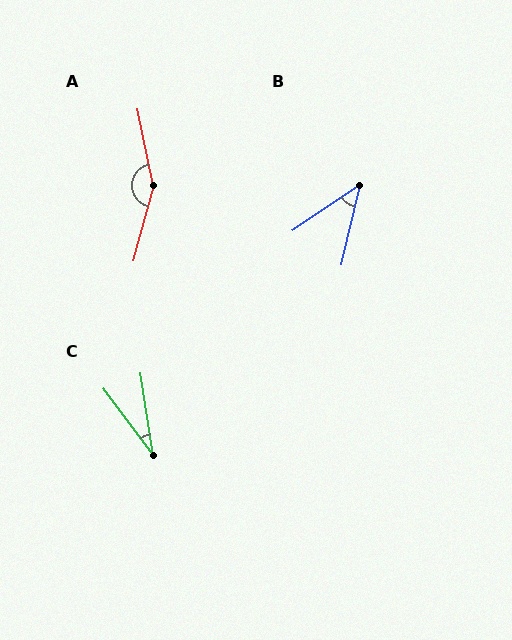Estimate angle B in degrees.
Approximately 43 degrees.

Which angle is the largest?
A, at approximately 154 degrees.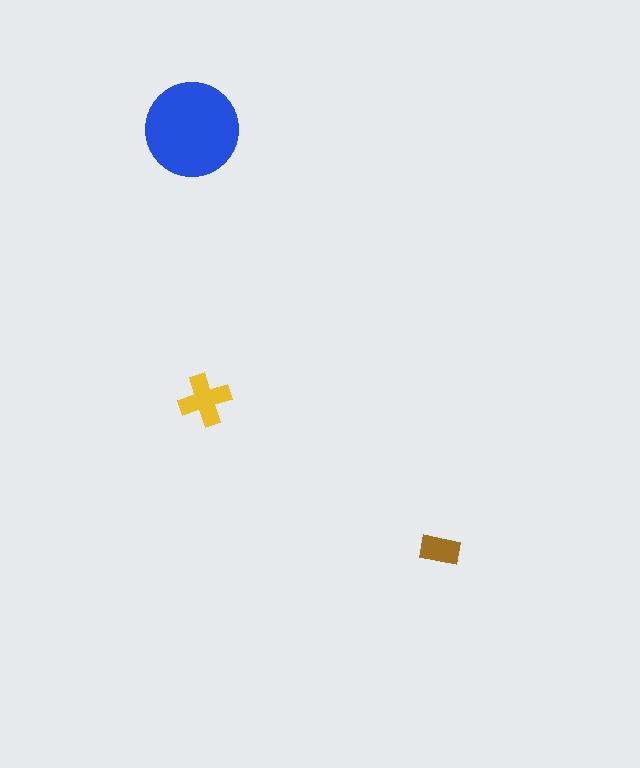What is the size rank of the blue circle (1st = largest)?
1st.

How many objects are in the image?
There are 3 objects in the image.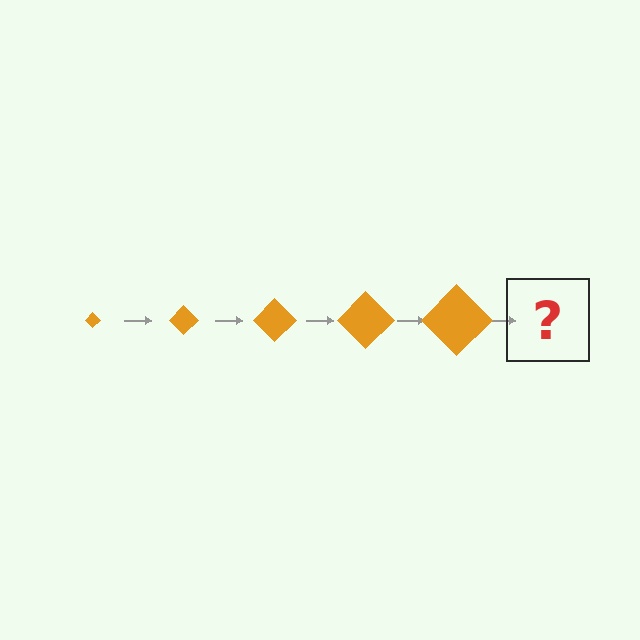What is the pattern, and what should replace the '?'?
The pattern is that the diamond gets progressively larger each step. The '?' should be an orange diamond, larger than the previous one.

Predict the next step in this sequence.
The next step is an orange diamond, larger than the previous one.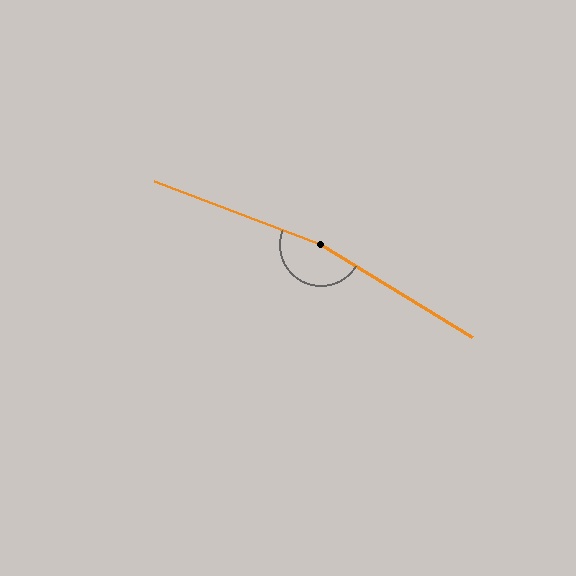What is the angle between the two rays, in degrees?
Approximately 169 degrees.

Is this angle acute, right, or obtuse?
It is obtuse.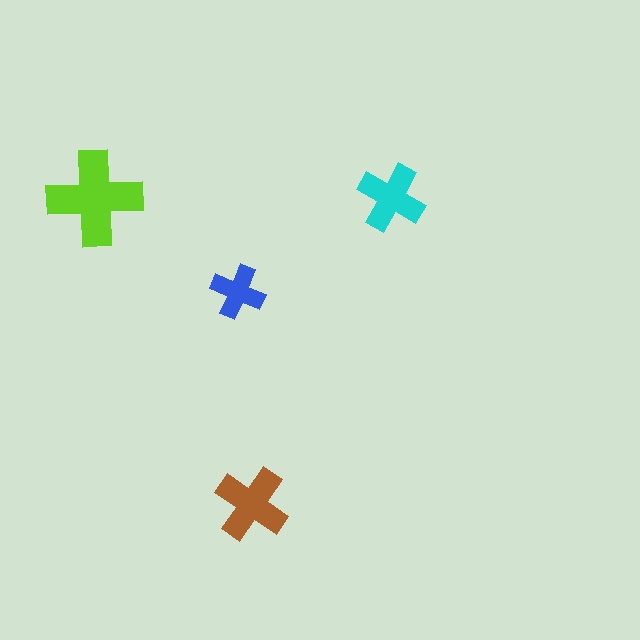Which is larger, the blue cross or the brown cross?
The brown one.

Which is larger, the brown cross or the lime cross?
The lime one.